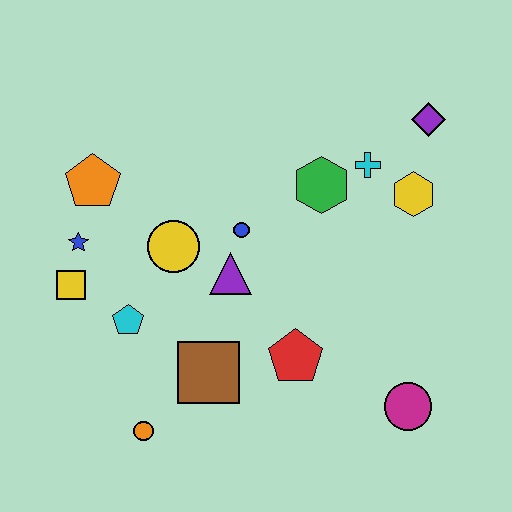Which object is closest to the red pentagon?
The brown square is closest to the red pentagon.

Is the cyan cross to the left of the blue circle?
No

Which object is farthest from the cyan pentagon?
The purple diamond is farthest from the cyan pentagon.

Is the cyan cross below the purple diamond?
Yes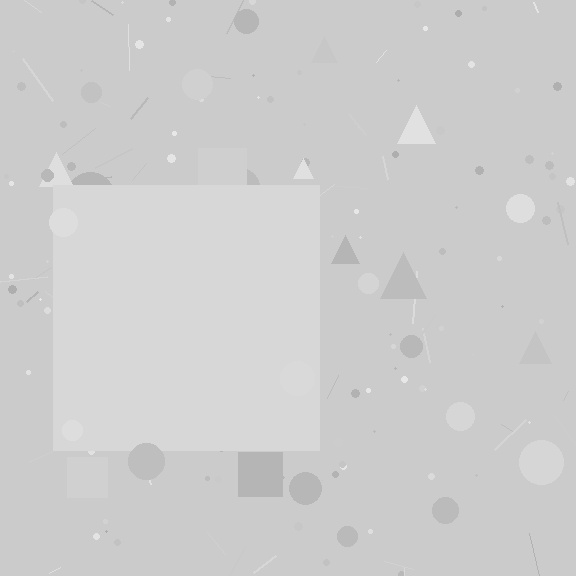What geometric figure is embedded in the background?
A square is embedded in the background.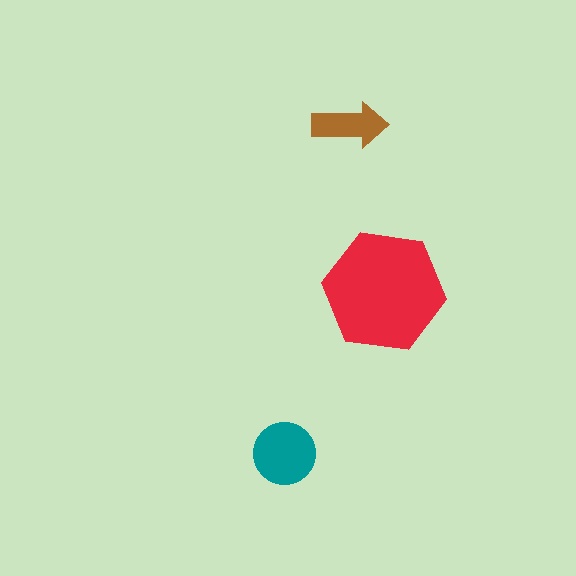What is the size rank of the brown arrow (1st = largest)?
3rd.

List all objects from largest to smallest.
The red hexagon, the teal circle, the brown arrow.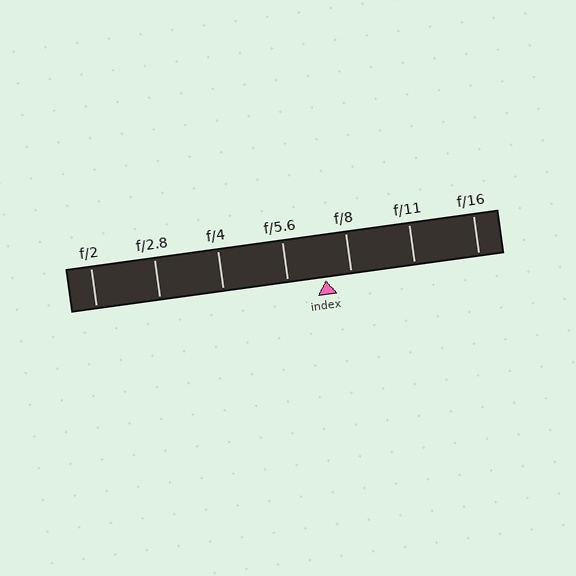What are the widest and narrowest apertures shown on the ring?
The widest aperture shown is f/2 and the narrowest is f/16.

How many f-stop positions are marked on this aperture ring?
There are 7 f-stop positions marked.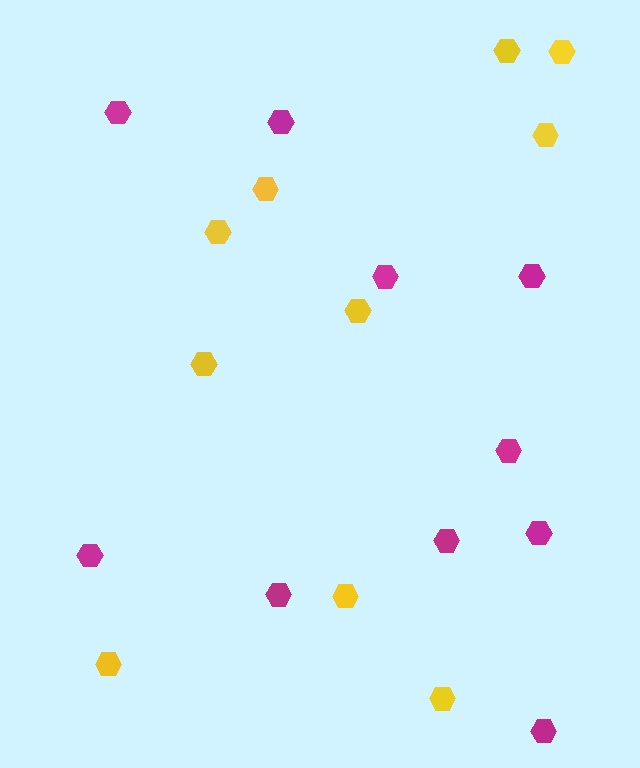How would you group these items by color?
There are 2 groups: one group of magenta hexagons (10) and one group of yellow hexagons (10).